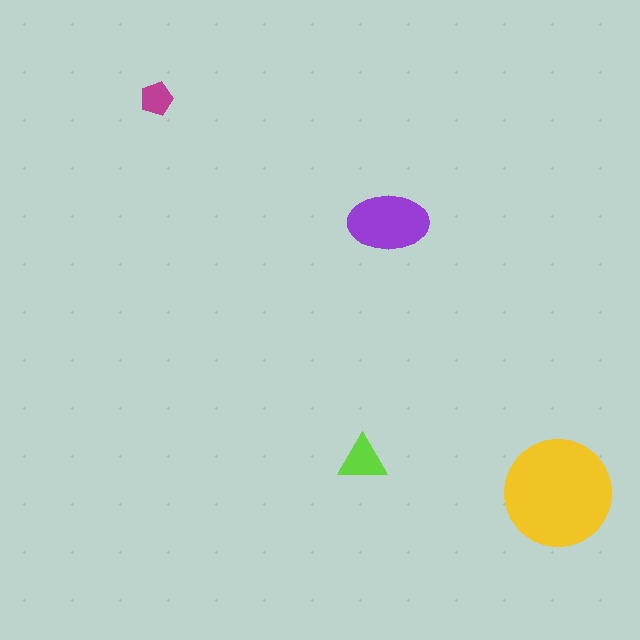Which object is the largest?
The yellow circle.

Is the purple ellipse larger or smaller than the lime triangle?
Larger.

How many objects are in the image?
There are 4 objects in the image.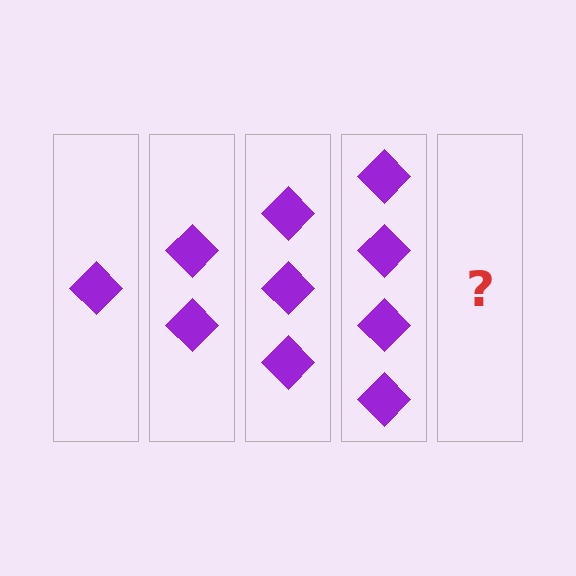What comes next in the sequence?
The next element should be 5 diamonds.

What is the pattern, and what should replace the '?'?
The pattern is that each step adds one more diamond. The '?' should be 5 diamonds.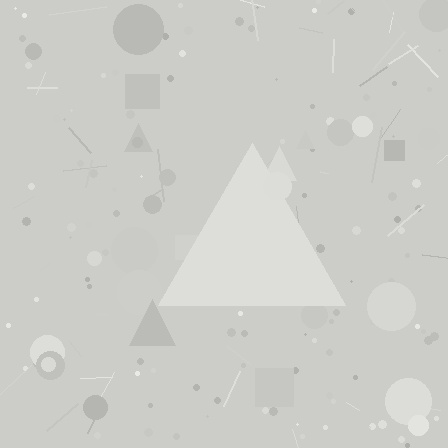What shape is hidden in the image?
A triangle is hidden in the image.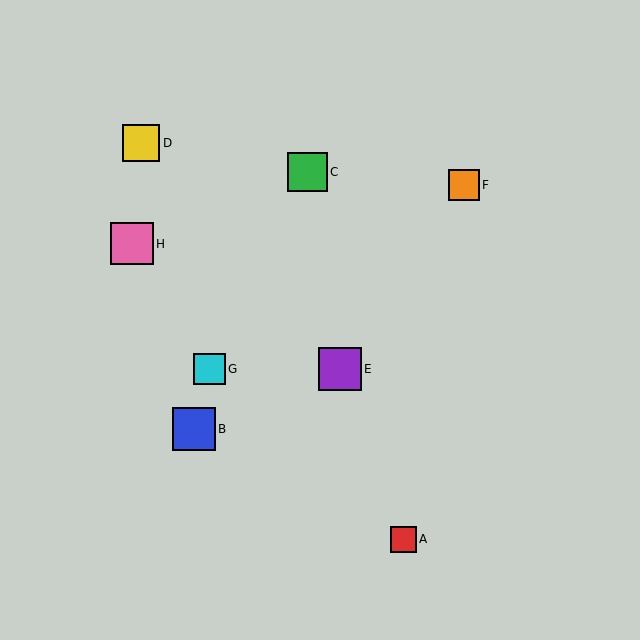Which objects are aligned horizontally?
Objects E, G are aligned horizontally.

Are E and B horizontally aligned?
No, E is at y≈369 and B is at y≈429.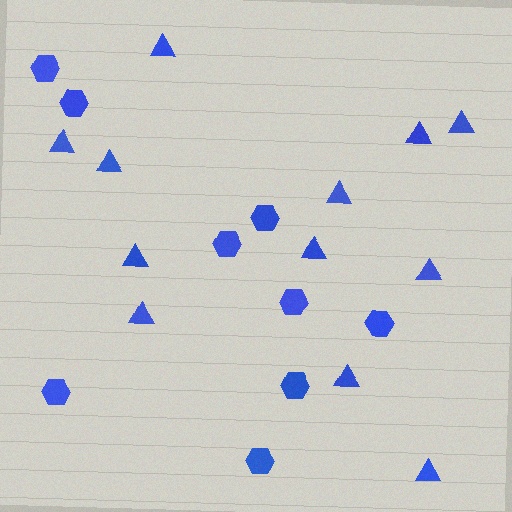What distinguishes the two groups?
There are 2 groups: one group of hexagons (9) and one group of triangles (12).